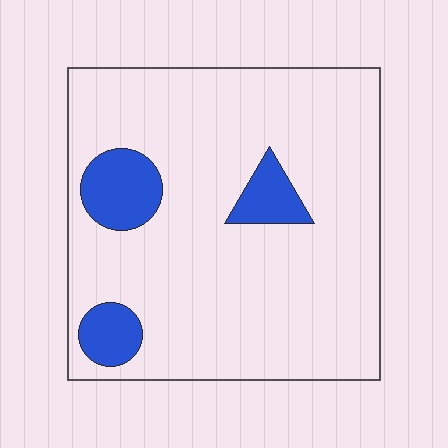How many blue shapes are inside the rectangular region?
3.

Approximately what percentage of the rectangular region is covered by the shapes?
Approximately 10%.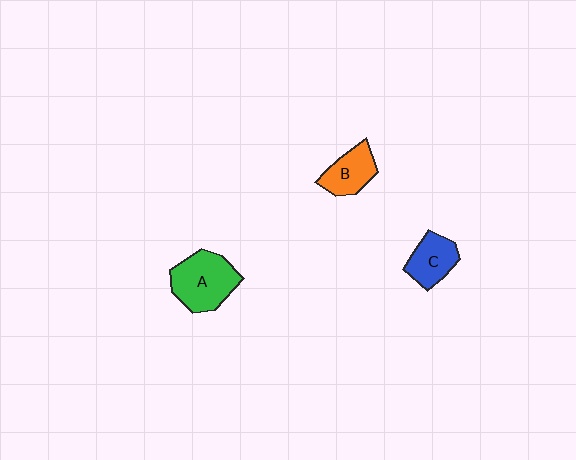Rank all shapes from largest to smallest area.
From largest to smallest: A (green), C (blue), B (orange).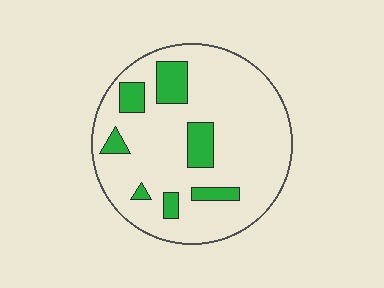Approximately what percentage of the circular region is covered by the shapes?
Approximately 15%.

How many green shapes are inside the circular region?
7.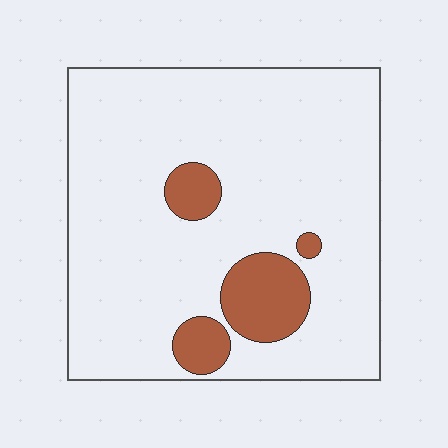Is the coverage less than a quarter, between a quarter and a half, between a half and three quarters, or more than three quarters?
Less than a quarter.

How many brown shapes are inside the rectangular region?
4.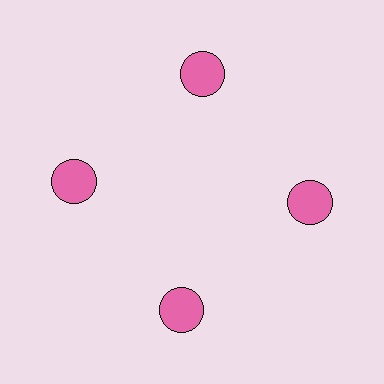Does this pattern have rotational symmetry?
Yes, this pattern has 4-fold rotational symmetry. It looks the same after rotating 90 degrees around the center.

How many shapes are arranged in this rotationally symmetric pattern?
There are 4 shapes, arranged in 4 groups of 1.